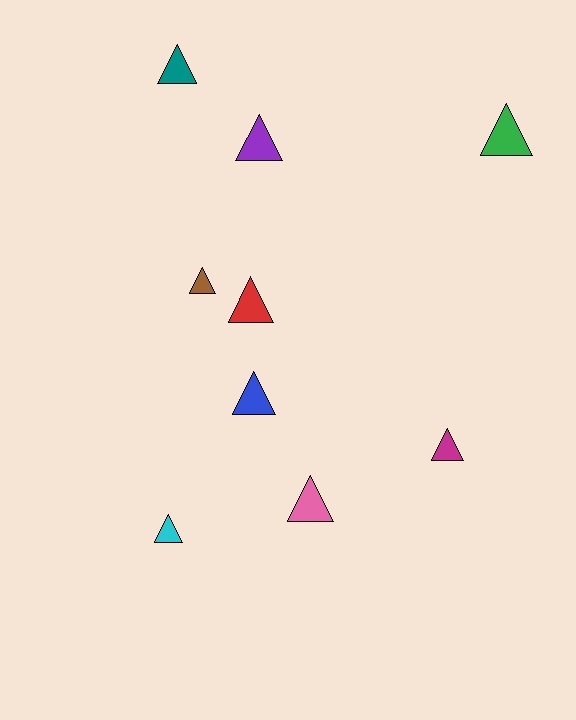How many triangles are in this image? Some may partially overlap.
There are 9 triangles.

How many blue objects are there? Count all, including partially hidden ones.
There is 1 blue object.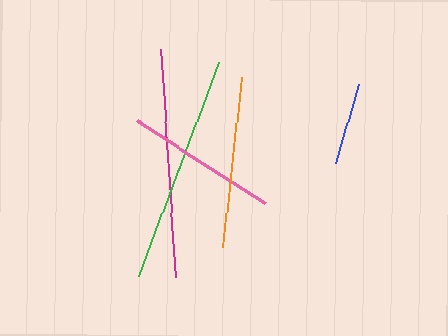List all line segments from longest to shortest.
From longest to shortest: green, magenta, orange, pink, blue.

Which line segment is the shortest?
The blue line is the shortest at approximately 82 pixels.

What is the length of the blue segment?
The blue segment is approximately 82 pixels long.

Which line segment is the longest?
The green line is the longest at approximately 229 pixels.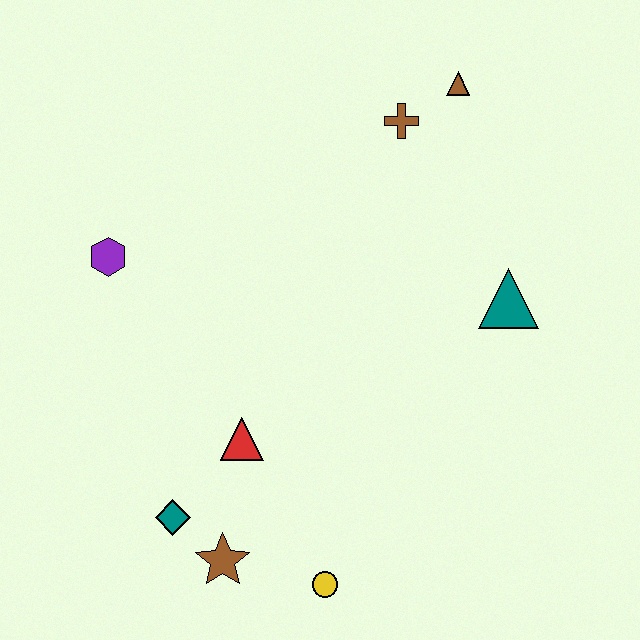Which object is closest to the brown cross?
The brown triangle is closest to the brown cross.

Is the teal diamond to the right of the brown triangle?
No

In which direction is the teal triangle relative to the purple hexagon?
The teal triangle is to the right of the purple hexagon.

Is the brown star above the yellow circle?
Yes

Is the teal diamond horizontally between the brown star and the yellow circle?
No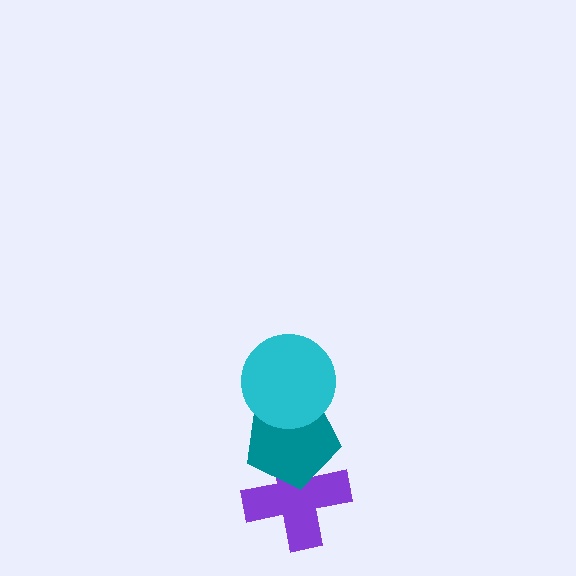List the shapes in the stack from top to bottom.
From top to bottom: the cyan circle, the teal pentagon, the purple cross.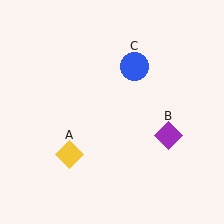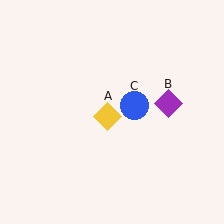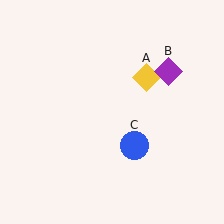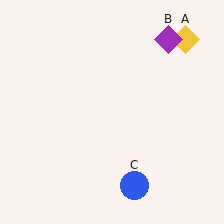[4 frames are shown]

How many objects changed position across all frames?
3 objects changed position: yellow diamond (object A), purple diamond (object B), blue circle (object C).